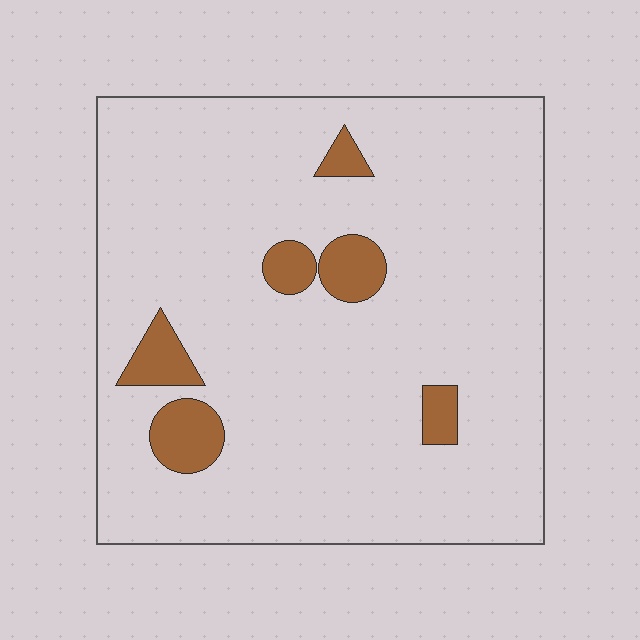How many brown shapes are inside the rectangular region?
6.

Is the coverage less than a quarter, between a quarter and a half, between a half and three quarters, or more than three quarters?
Less than a quarter.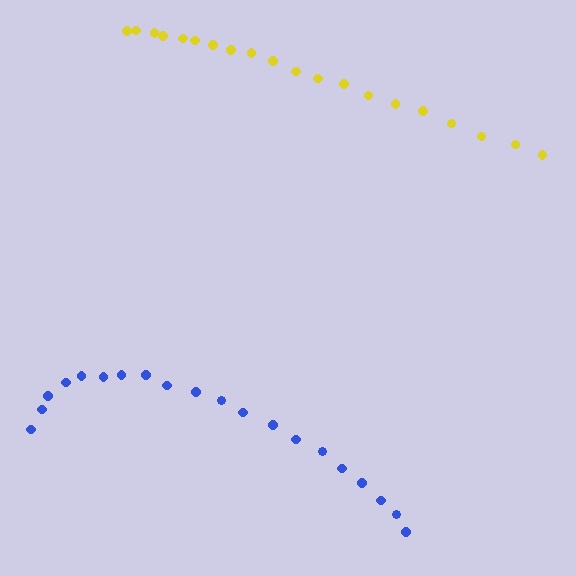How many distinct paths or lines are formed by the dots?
There are 2 distinct paths.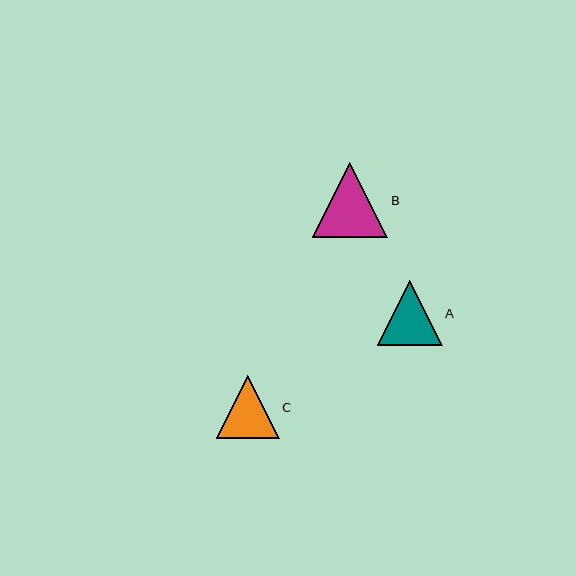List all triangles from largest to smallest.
From largest to smallest: B, A, C.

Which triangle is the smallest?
Triangle C is the smallest with a size of approximately 63 pixels.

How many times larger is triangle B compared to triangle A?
Triangle B is approximately 1.2 times the size of triangle A.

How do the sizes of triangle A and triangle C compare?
Triangle A and triangle C are approximately the same size.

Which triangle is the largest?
Triangle B is the largest with a size of approximately 76 pixels.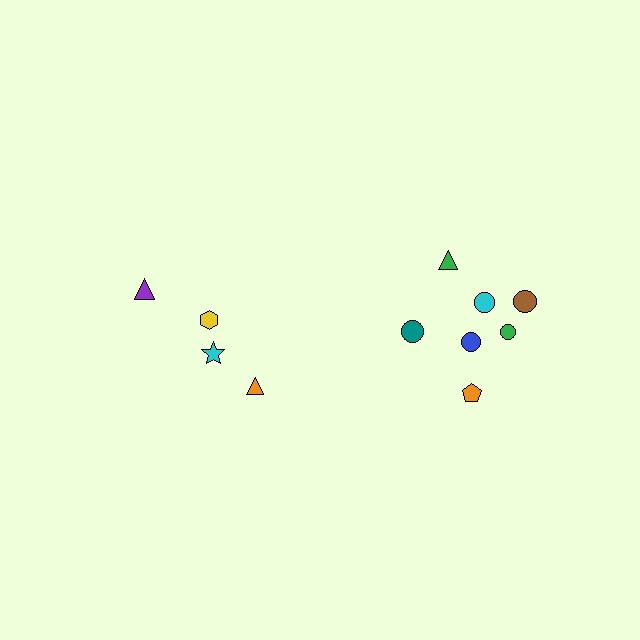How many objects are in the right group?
There are 7 objects.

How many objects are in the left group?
There are 4 objects.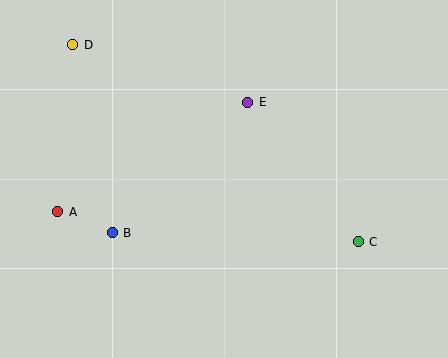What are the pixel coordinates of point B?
Point B is at (112, 233).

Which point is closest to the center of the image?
Point E at (248, 102) is closest to the center.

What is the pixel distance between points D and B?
The distance between D and B is 192 pixels.